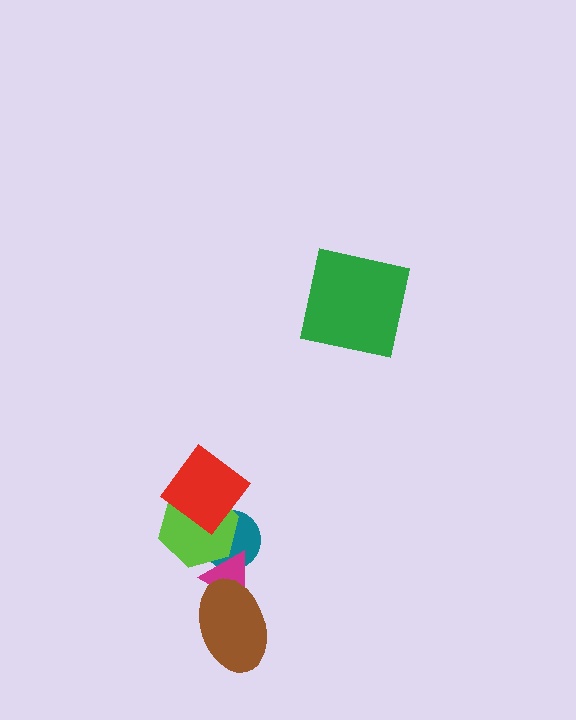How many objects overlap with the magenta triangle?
3 objects overlap with the magenta triangle.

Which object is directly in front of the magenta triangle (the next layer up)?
The lime hexagon is directly in front of the magenta triangle.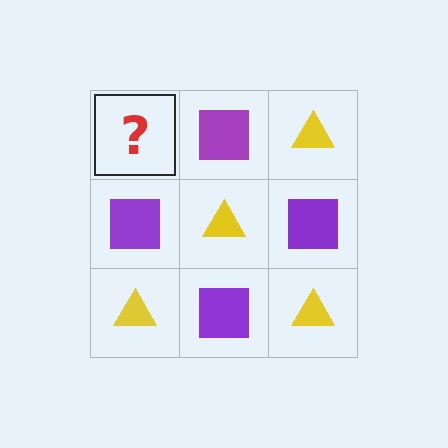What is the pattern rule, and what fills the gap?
The rule is that it alternates yellow triangle and purple square in a checkerboard pattern. The gap should be filled with a yellow triangle.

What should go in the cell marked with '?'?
The missing cell should contain a yellow triangle.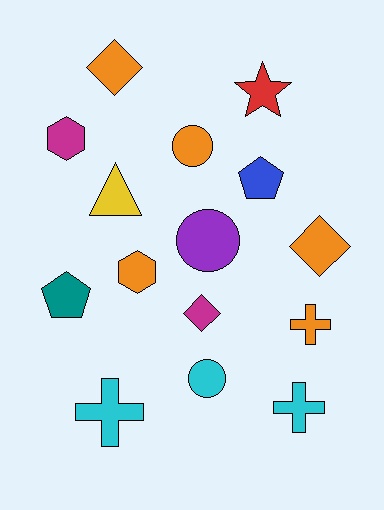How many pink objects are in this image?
There are no pink objects.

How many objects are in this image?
There are 15 objects.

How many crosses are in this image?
There are 3 crosses.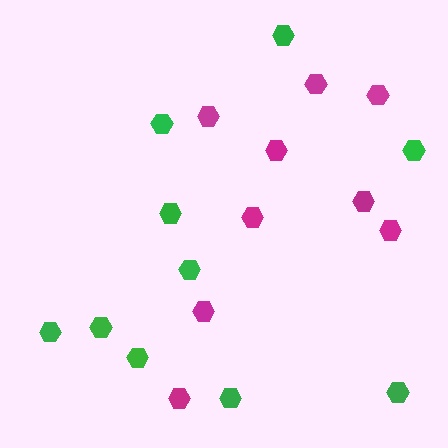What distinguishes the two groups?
There are 2 groups: one group of magenta hexagons (9) and one group of green hexagons (10).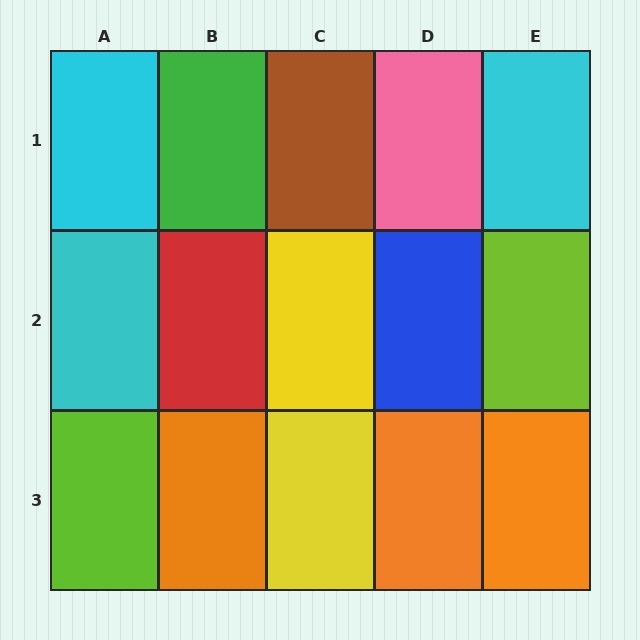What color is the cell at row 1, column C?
Brown.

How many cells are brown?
1 cell is brown.